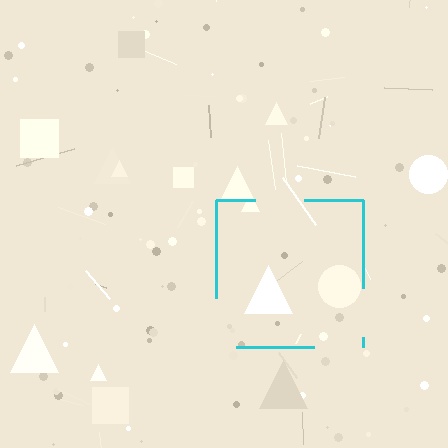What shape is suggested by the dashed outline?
The dashed outline suggests a square.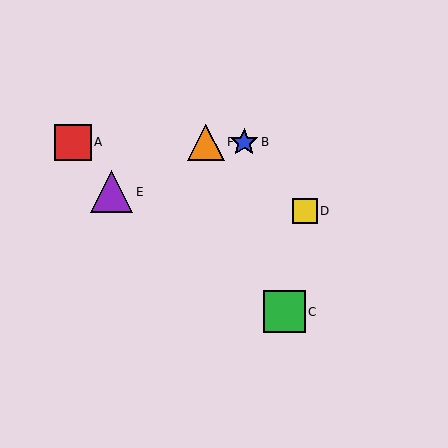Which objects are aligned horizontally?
Objects A, B, F are aligned horizontally.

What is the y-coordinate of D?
Object D is at y≈211.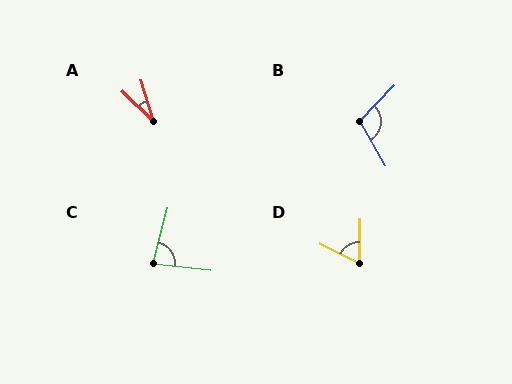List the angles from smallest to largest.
A (29°), D (63°), C (81°), B (106°).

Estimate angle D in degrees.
Approximately 63 degrees.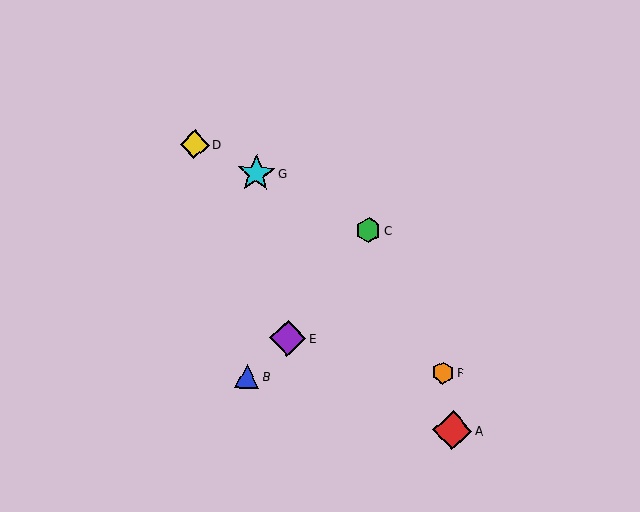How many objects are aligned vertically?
2 objects (B, G) are aligned vertically.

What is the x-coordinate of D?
Object D is at x≈195.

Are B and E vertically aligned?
No, B is at x≈247 and E is at x≈288.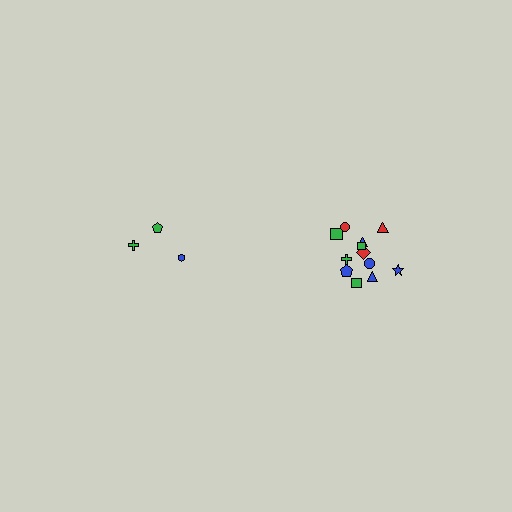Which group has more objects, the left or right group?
The right group.